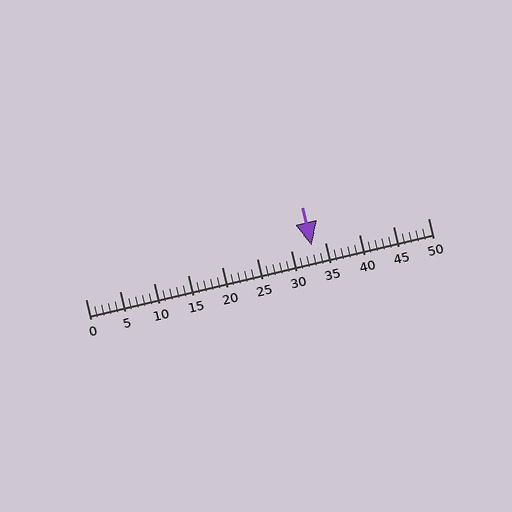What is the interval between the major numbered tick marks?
The major tick marks are spaced 5 units apart.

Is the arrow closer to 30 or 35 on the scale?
The arrow is closer to 35.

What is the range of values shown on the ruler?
The ruler shows values from 0 to 50.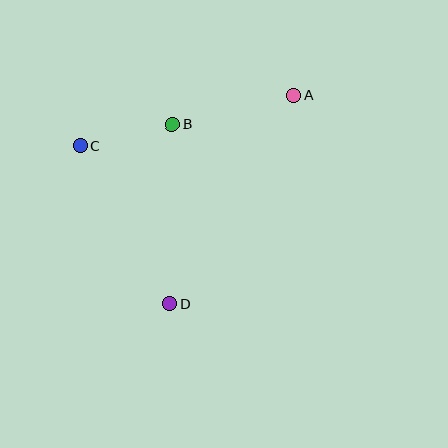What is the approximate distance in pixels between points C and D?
The distance between C and D is approximately 182 pixels.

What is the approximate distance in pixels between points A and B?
The distance between A and B is approximately 125 pixels.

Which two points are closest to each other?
Points B and C are closest to each other.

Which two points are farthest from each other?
Points A and D are farthest from each other.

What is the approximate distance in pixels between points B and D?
The distance between B and D is approximately 179 pixels.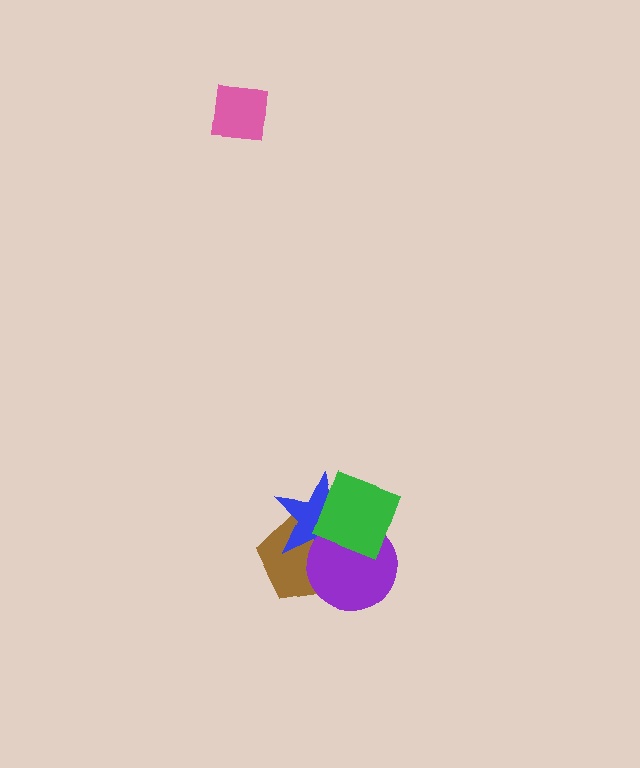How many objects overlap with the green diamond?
3 objects overlap with the green diamond.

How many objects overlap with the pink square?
0 objects overlap with the pink square.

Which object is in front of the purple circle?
The green diamond is in front of the purple circle.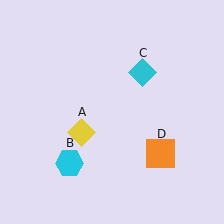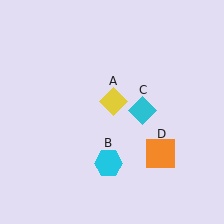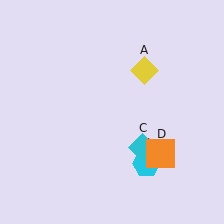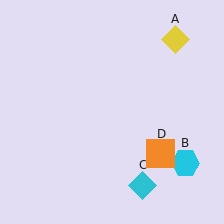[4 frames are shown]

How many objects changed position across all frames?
3 objects changed position: yellow diamond (object A), cyan hexagon (object B), cyan diamond (object C).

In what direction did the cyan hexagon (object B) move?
The cyan hexagon (object B) moved right.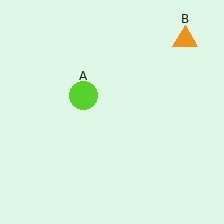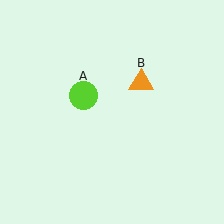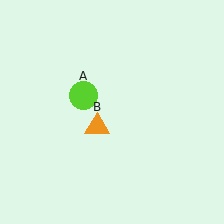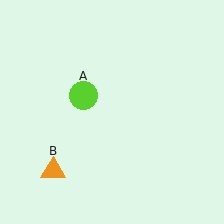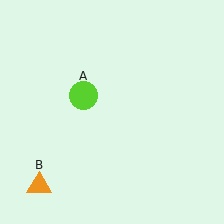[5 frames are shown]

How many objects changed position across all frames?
1 object changed position: orange triangle (object B).